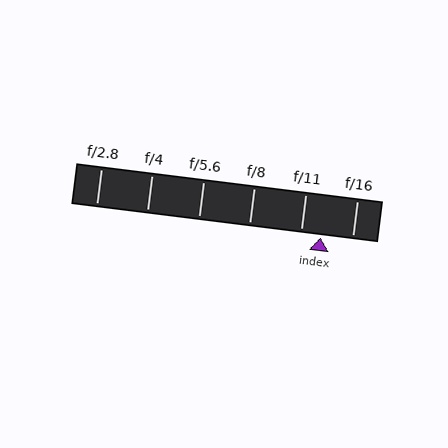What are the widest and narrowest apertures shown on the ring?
The widest aperture shown is f/2.8 and the narrowest is f/16.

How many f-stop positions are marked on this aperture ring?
There are 6 f-stop positions marked.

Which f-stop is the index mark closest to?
The index mark is closest to f/11.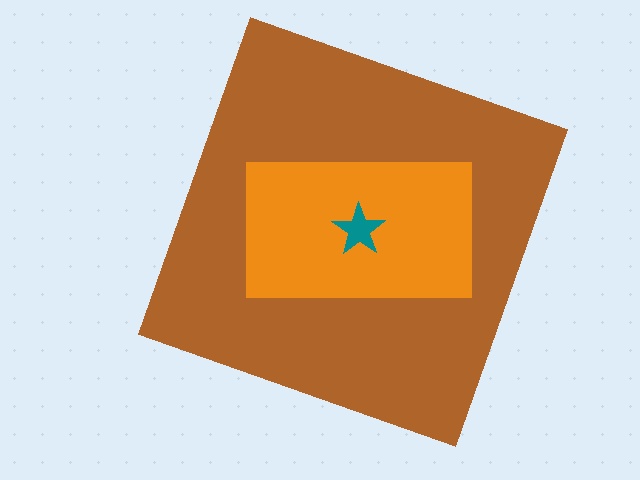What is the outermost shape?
The brown square.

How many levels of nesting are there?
3.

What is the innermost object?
The teal star.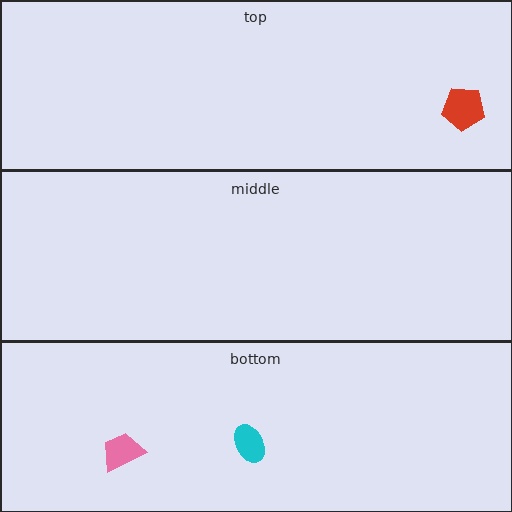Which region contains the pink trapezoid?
The bottom region.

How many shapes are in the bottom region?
2.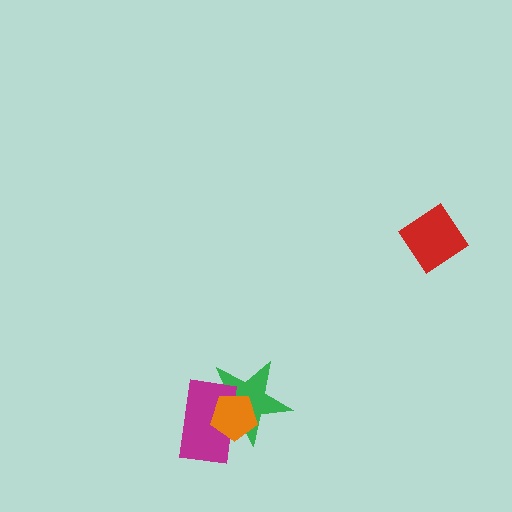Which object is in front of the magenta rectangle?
The orange pentagon is in front of the magenta rectangle.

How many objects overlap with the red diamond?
0 objects overlap with the red diamond.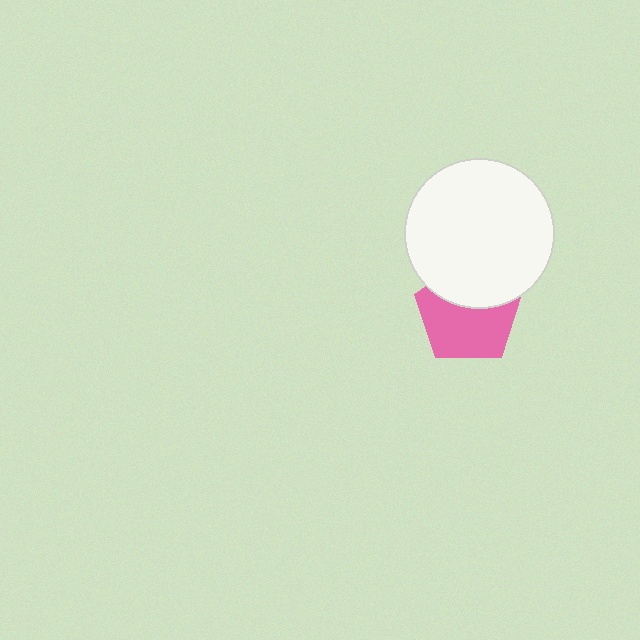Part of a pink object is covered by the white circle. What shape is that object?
It is a pentagon.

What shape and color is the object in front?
The object in front is a white circle.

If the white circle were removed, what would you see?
You would see the complete pink pentagon.